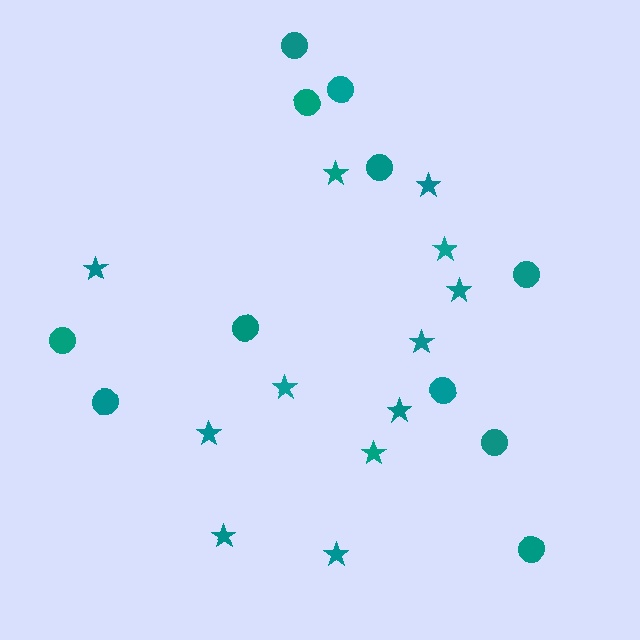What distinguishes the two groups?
There are 2 groups: one group of circles (11) and one group of stars (12).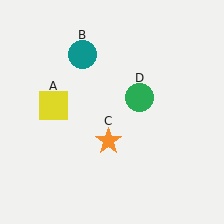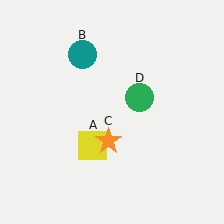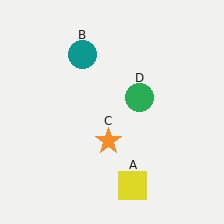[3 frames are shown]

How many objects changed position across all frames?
1 object changed position: yellow square (object A).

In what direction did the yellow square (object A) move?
The yellow square (object A) moved down and to the right.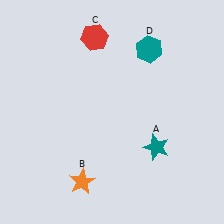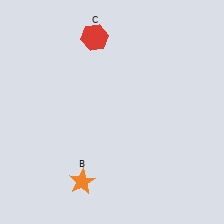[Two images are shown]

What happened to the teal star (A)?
The teal star (A) was removed in Image 2. It was in the bottom-right area of Image 1.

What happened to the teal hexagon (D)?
The teal hexagon (D) was removed in Image 2. It was in the top-right area of Image 1.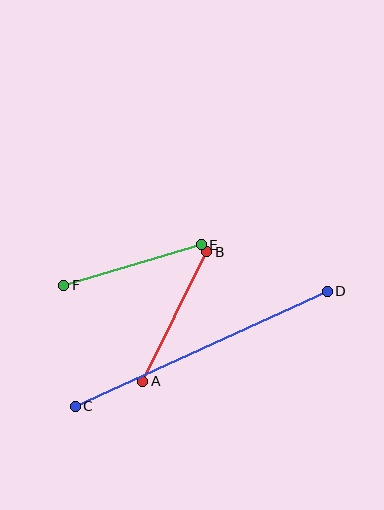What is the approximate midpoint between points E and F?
The midpoint is at approximately (132, 265) pixels.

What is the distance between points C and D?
The distance is approximately 277 pixels.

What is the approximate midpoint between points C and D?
The midpoint is at approximately (201, 349) pixels.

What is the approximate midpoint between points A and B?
The midpoint is at approximately (175, 316) pixels.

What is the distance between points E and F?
The distance is approximately 143 pixels.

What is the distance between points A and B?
The distance is approximately 144 pixels.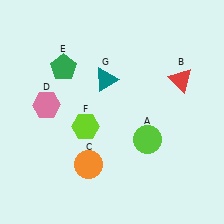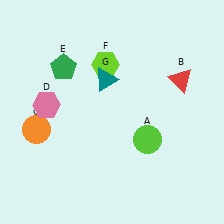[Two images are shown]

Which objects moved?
The objects that moved are: the orange circle (C), the lime hexagon (F).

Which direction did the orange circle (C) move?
The orange circle (C) moved left.